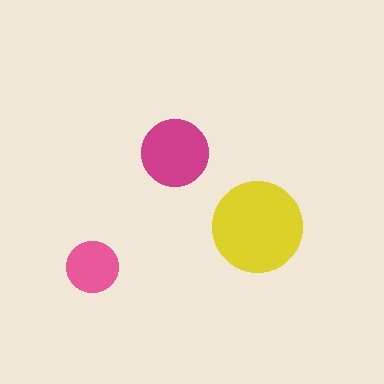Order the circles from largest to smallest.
the yellow one, the magenta one, the pink one.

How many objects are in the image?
There are 3 objects in the image.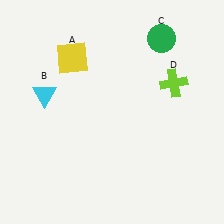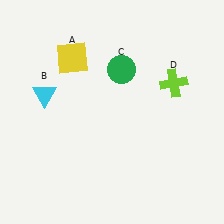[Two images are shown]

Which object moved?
The green circle (C) moved left.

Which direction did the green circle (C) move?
The green circle (C) moved left.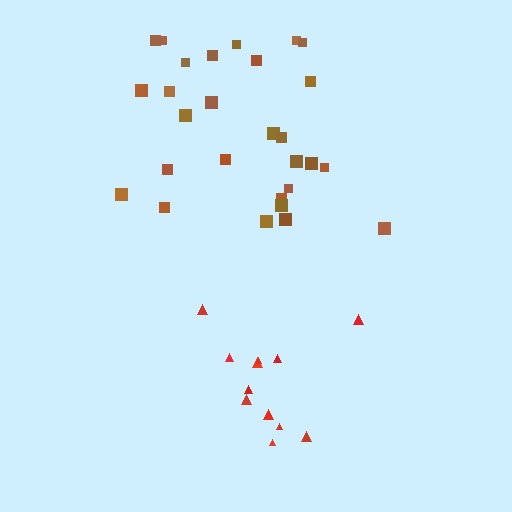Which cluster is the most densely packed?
Brown.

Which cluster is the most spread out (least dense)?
Red.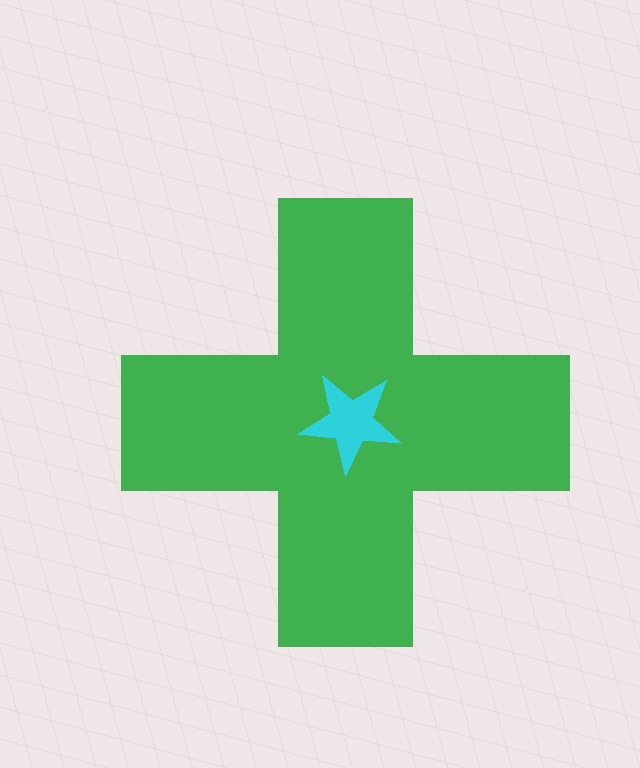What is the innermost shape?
The cyan star.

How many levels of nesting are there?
2.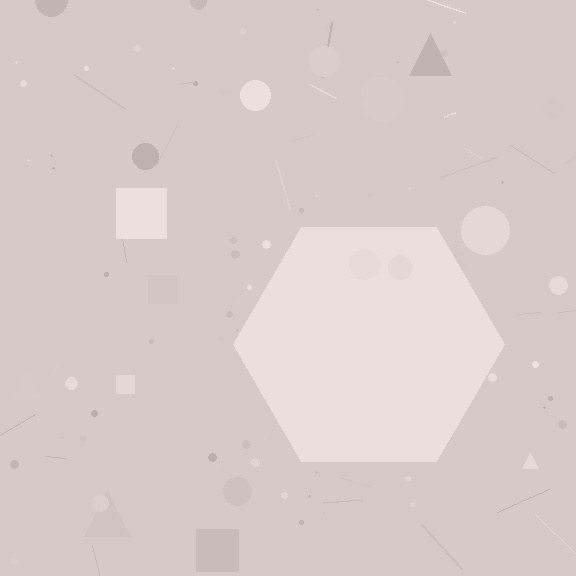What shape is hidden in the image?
A hexagon is hidden in the image.